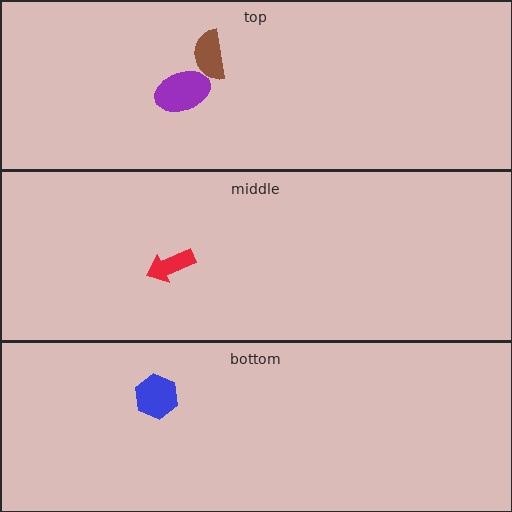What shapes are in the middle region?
The red arrow.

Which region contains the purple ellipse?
The top region.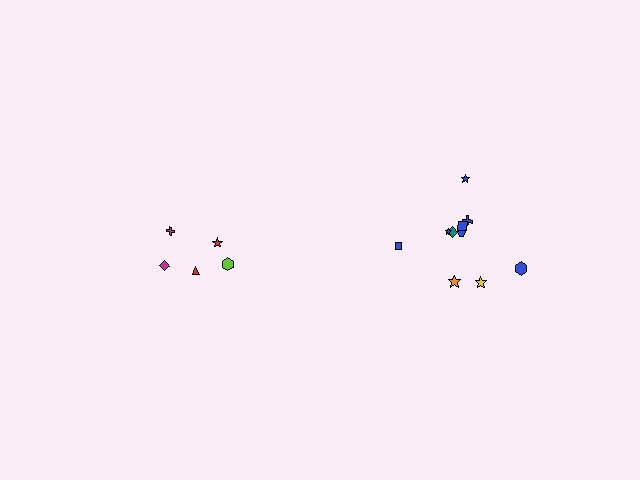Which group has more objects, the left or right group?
The right group.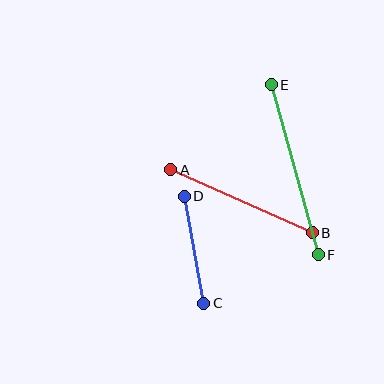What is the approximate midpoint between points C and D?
The midpoint is at approximately (194, 250) pixels.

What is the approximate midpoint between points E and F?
The midpoint is at approximately (295, 170) pixels.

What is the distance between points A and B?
The distance is approximately 155 pixels.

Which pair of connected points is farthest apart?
Points E and F are farthest apart.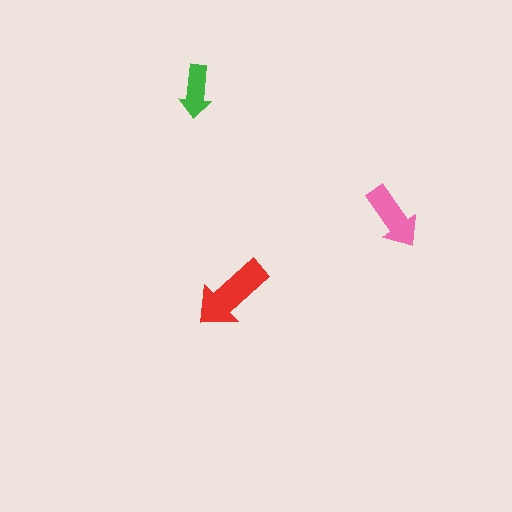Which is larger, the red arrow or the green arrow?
The red one.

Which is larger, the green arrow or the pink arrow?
The pink one.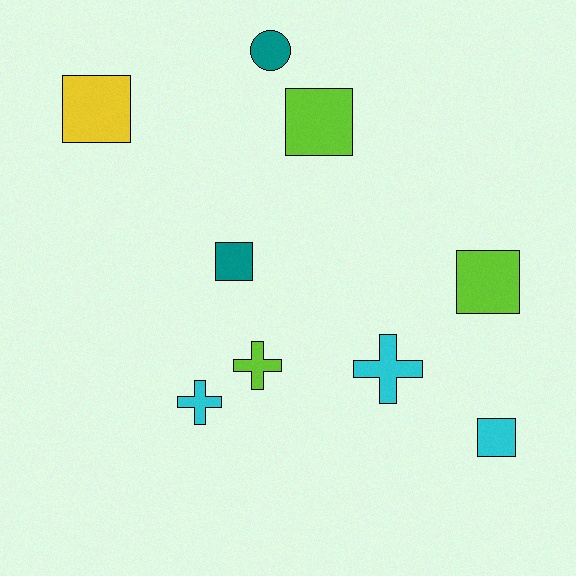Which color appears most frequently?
Lime, with 3 objects.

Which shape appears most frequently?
Square, with 5 objects.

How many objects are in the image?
There are 9 objects.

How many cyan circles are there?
There are no cyan circles.